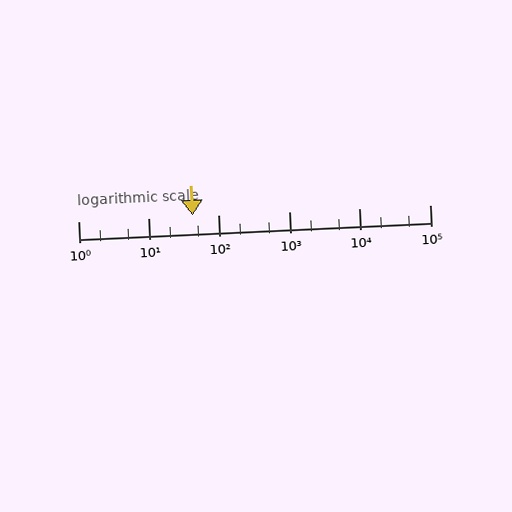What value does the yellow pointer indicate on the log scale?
The pointer indicates approximately 43.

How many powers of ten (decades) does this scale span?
The scale spans 5 decades, from 1 to 100000.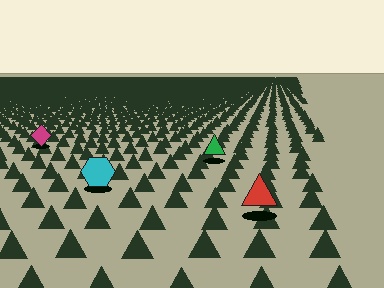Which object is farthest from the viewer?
The magenta diamond is farthest from the viewer. It appears smaller and the ground texture around it is denser.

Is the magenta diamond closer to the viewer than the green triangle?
No. The green triangle is closer — you can tell from the texture gradient: the ground texture is coarser near it.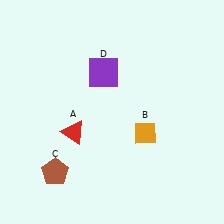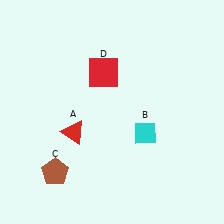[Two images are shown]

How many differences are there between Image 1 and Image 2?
There are 2 differences between the two images.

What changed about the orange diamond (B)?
In Image 1, B is orange. In Image 2, it changed to cyan.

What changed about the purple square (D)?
In Image 1, D is purple. In Image 2, it changed to red.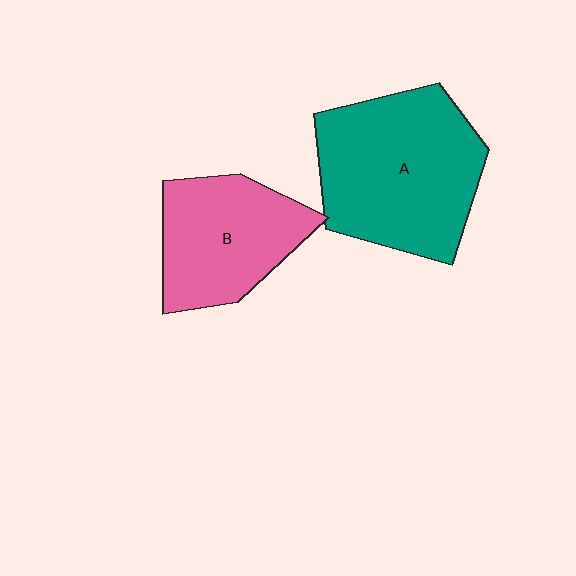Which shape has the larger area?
Shape A (teal).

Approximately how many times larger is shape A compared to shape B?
Approximately 1.5 times.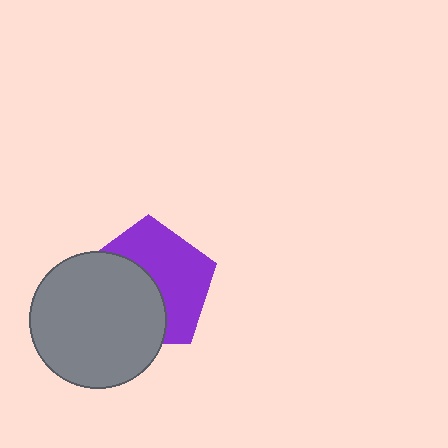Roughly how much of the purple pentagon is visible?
About half of it is visible (roughly 53%).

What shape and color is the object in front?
The object in front is a gray circle.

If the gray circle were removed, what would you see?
You would see the complete purple pentagon.